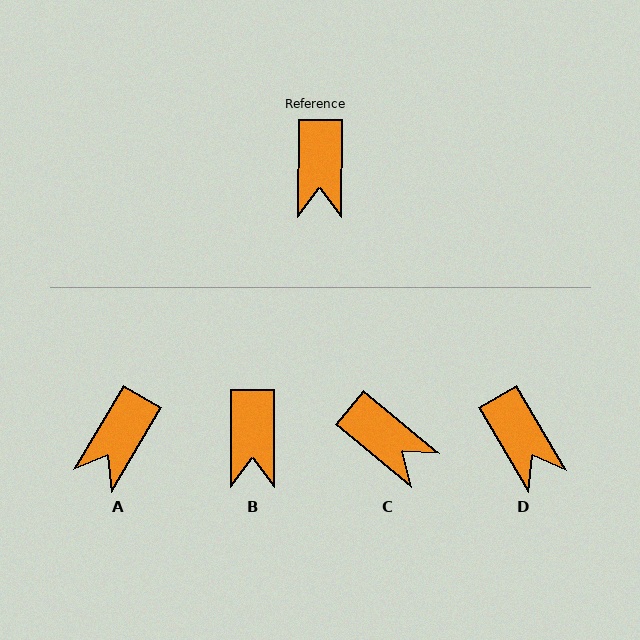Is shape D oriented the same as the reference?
No, it is off by about 31 degrees.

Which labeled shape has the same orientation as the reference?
B.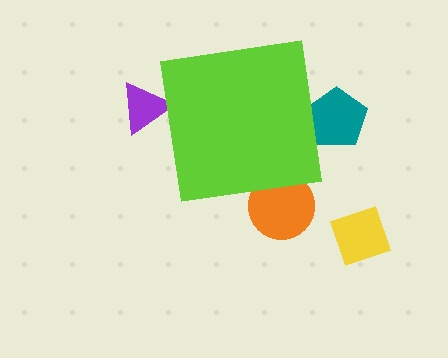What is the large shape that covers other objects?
A lime square.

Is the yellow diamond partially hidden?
No, the yellow diamond is fully visible.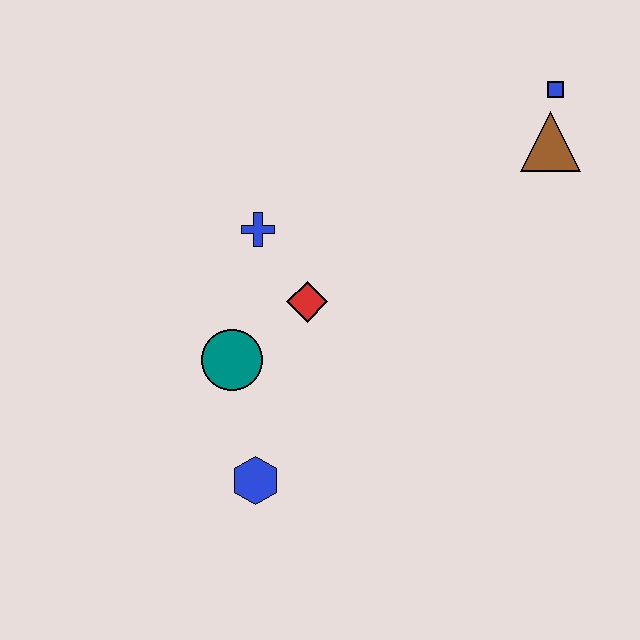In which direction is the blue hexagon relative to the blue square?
The blue hexagon is below the blue square.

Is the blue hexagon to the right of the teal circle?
Yes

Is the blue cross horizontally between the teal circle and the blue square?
Yes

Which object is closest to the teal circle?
The red diamond is closest to the teal circle.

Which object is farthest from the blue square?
The blue hexagon is farthest from the blue square.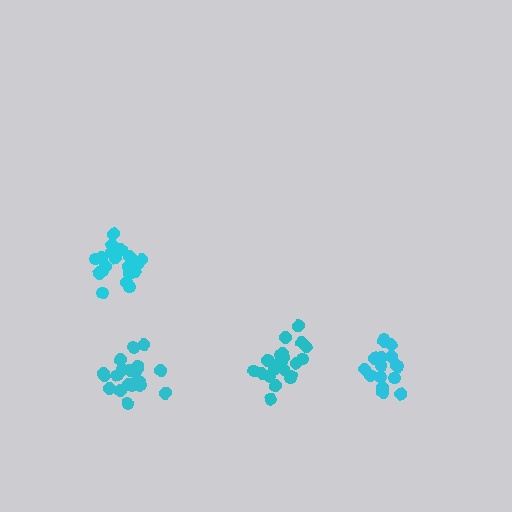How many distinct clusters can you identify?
There are 4 distinct clusters.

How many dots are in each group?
Group 1: 16 dots, Group 2: 20 dots, Group 3: 21 dots, Group 4: 21 dots (78 total).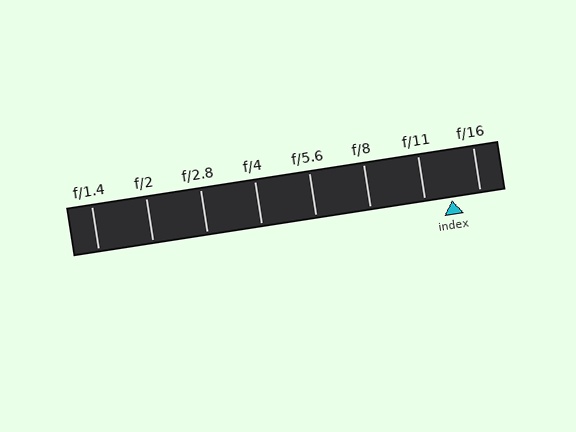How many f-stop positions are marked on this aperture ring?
There are 8 f-stop positions marked.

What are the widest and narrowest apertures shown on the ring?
The widest aperture shown is f/1.4 and the narrowest is f/16.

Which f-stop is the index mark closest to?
The index mark is closest to f/11.